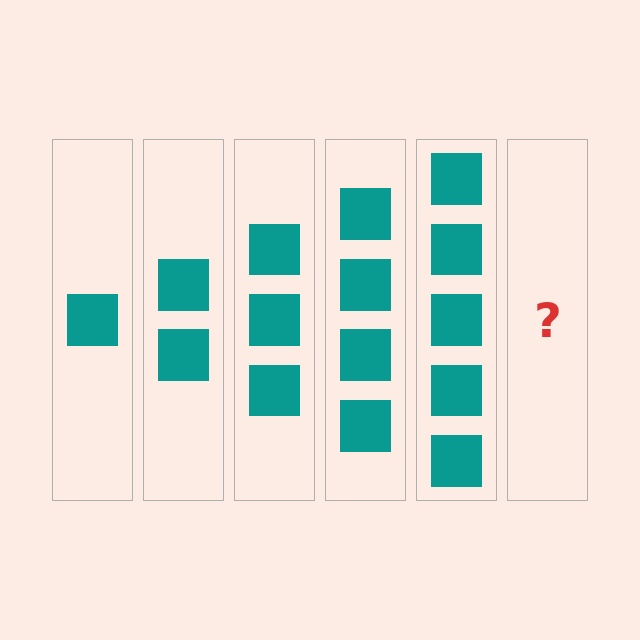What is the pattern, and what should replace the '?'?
The pattern is that each step adds one more square. The '?' should be 6 squares.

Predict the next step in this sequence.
The next step is 6 squares.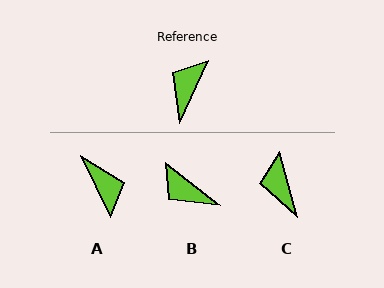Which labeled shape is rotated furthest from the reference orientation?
A, about 128 degrees away.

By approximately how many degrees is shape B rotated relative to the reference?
Approximately 77 degrees counter-clockwise.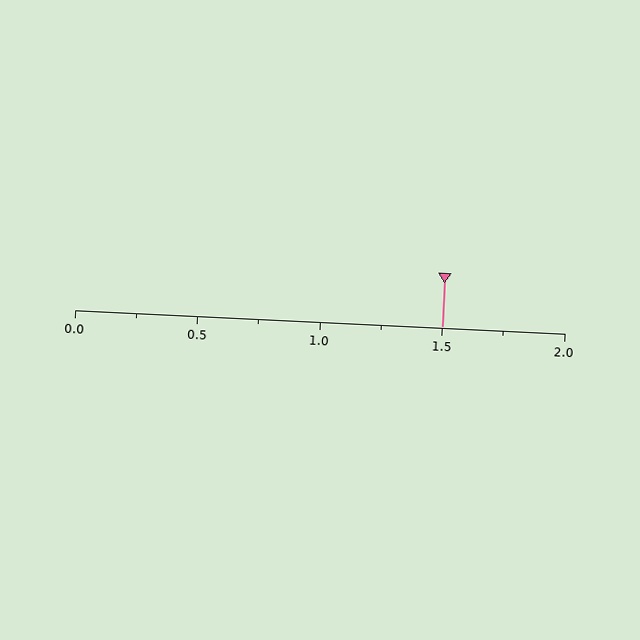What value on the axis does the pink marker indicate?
The marker indicates approximately 1.5.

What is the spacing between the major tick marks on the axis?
The major ticks are spaced 0.5 apart.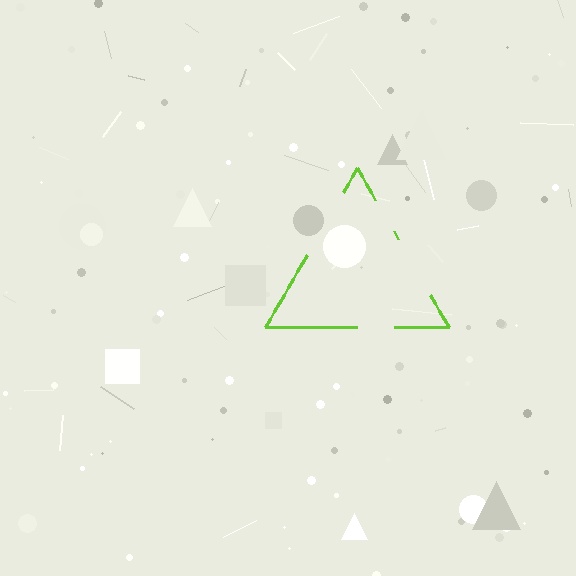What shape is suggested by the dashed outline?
The dashed outline suggests a triangle.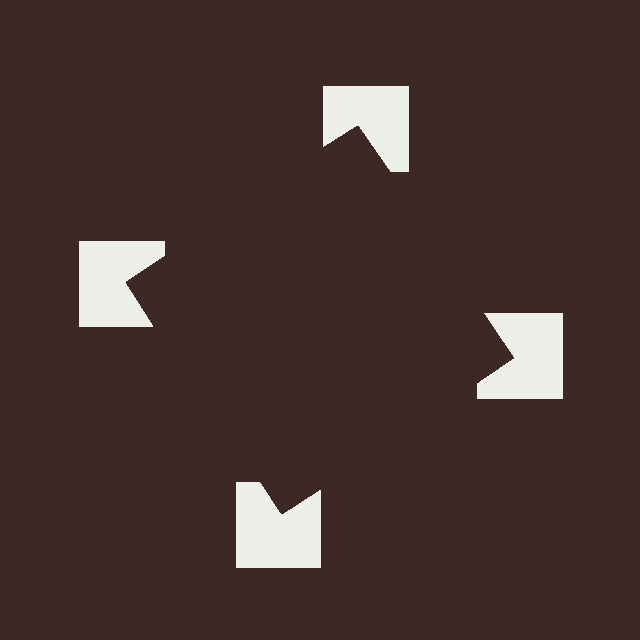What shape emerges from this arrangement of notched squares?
An illusory square — its edges are inferred from the aligned wedge cuts in the notched squares, not physically drawn.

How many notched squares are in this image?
There are 4 — one at each vertex of the illusory square.